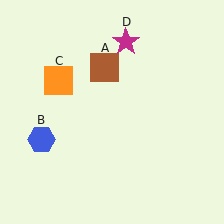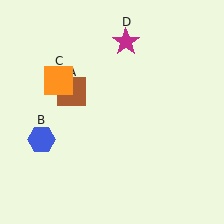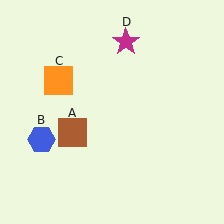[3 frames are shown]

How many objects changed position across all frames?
1 object changed position: brown square (object A).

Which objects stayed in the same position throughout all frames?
Blue hexagon (object B) and orange square (object C) and magenta star (object D) remained stationary.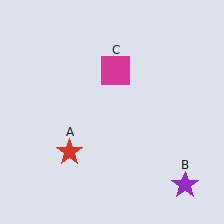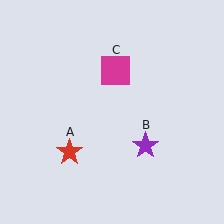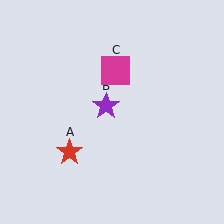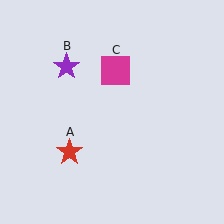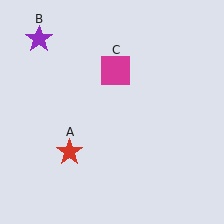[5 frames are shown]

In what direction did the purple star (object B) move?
The purple star (object B) moved up and to the left.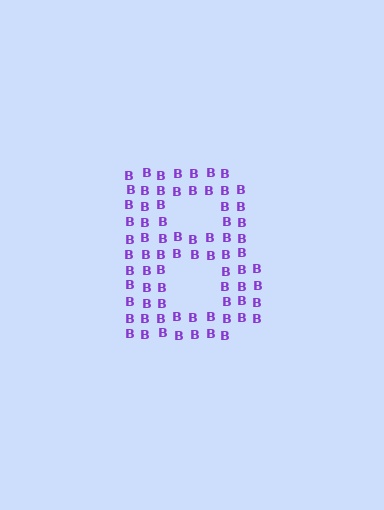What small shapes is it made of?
It is made of small letter B's.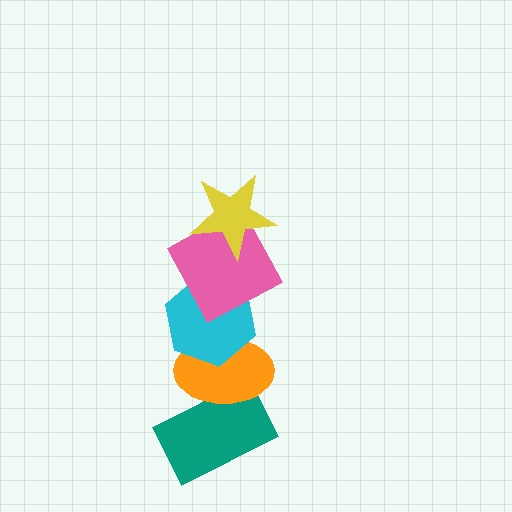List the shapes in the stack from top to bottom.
From top to bottom: the yellow star, the pink square, the cyan hexagon, the orange ellipse, the teal rectangle.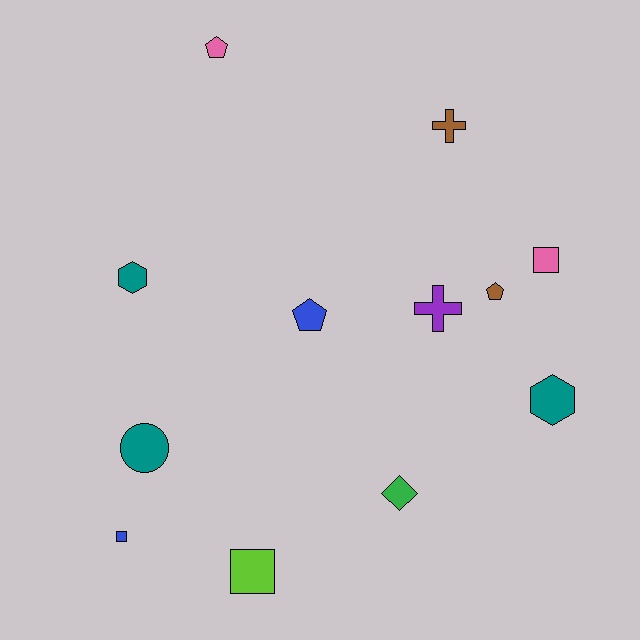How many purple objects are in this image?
There is 1 purple object.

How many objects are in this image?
There are 12 objects.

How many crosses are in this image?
There are 2 crosses.